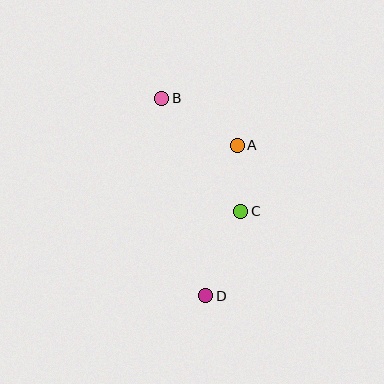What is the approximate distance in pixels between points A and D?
The distance between A and D is approximately 154 pixels.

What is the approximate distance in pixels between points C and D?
The distance between C and D is approximately 92 pixels.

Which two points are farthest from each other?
Points B and D are farthest from each other.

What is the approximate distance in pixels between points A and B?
The distance between A and B is approximately 89 pixels.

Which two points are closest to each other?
Points A and C are closest to each other.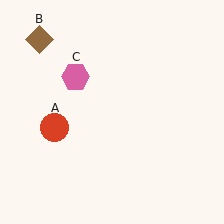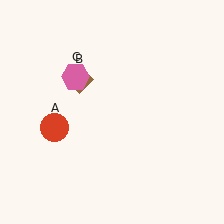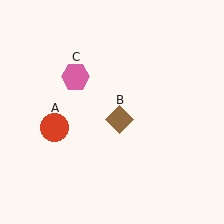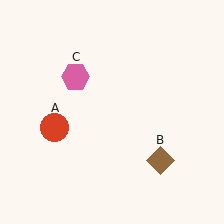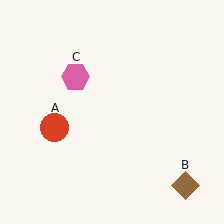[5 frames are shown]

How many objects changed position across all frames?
1 object changed position: brown diamond (object B).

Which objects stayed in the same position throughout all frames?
Red circle (object A) and pink hexagon (object C) remained stationary.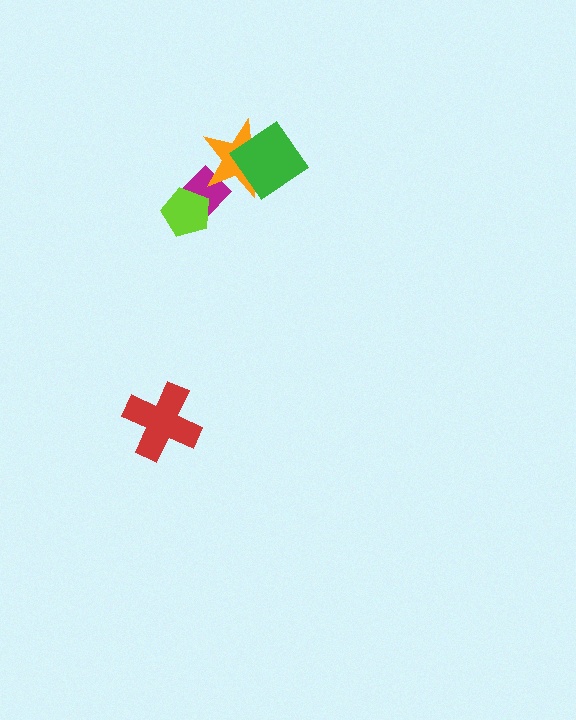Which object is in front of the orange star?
The green diamond is in front of the orange star.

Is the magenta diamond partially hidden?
Yes, it is partially covered by another shape.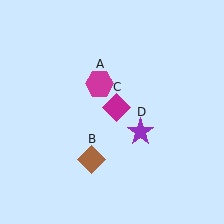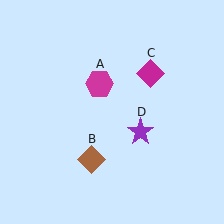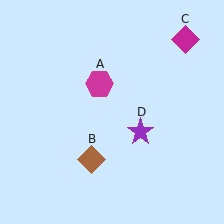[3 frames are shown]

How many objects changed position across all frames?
1 object changed position: magenta diamond (object C).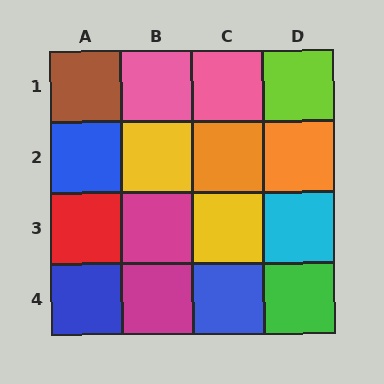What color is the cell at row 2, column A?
Blue.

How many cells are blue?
3 cells are blue.